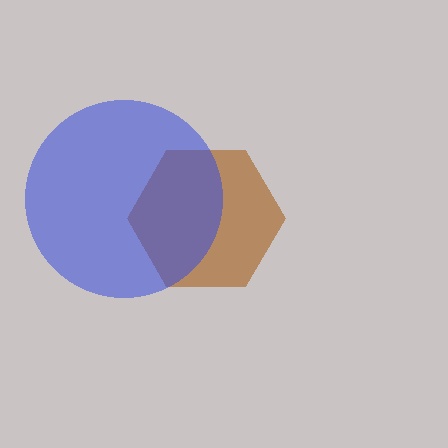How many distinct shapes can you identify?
There are 2 distinct shapes: a brown hexagon, a blue circle.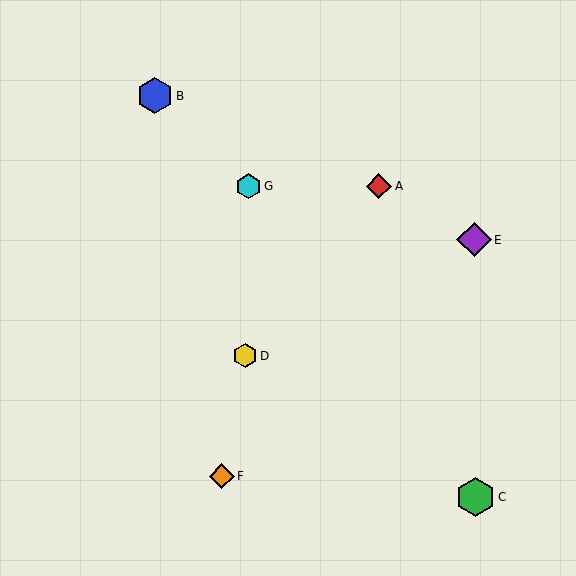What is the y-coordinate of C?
Object C is at y≈497.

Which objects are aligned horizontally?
Objects A, G are aligned horizontally.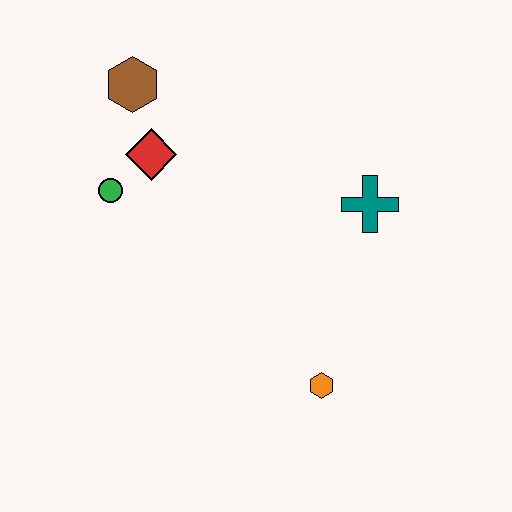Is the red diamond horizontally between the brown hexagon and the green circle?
No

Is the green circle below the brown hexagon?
Yes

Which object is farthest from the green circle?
The orange hexagon is farthest from the green circle.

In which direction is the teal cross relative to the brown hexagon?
The teal cross is to the right of the brown hexagon.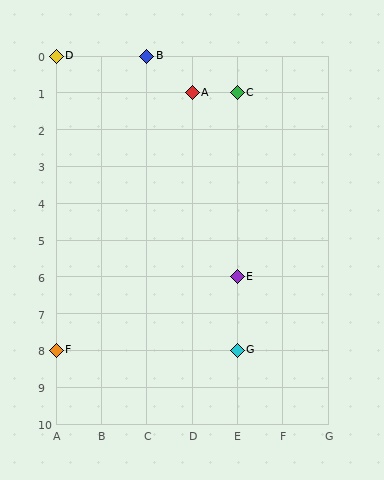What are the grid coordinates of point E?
Point E is at grid coordinates (E, 6).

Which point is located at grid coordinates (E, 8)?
Point G is at (E, 8).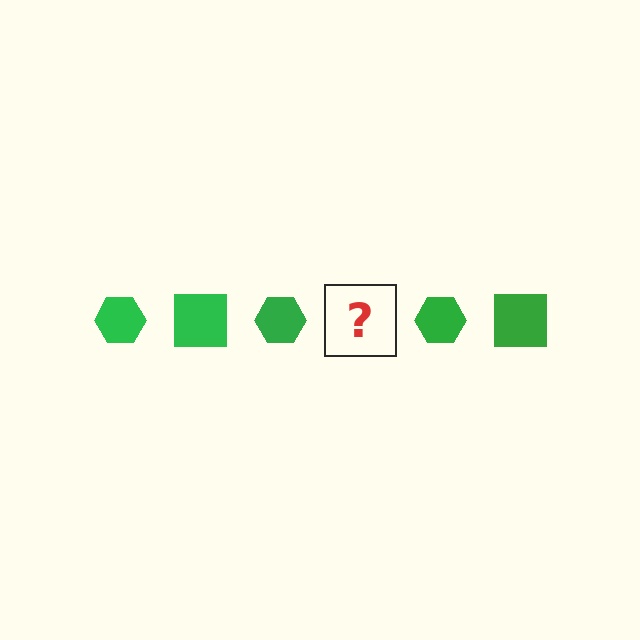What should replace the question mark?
The question mark should be replaced with a green square.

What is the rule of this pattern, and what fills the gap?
The rule is that the pattern cycles through hexagon, square shapes in green. The gap should be filled with a green square.